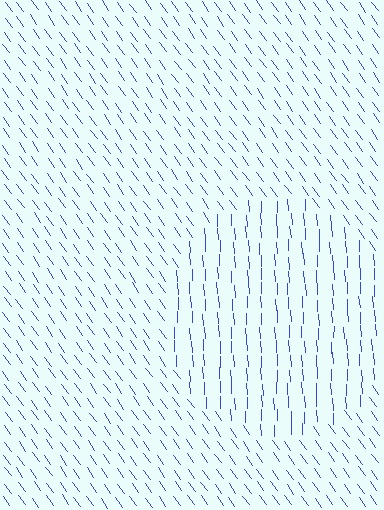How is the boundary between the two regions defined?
The boundary is defined purely by a change in line orientation (approximately 33 degrees difference). All lines are the same color and thickness.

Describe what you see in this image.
The image is filled with small blue line segments. A circle region in the image has lines oriented differently from the surrounding lines, creating a visible texture boundary.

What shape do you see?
I see a circle.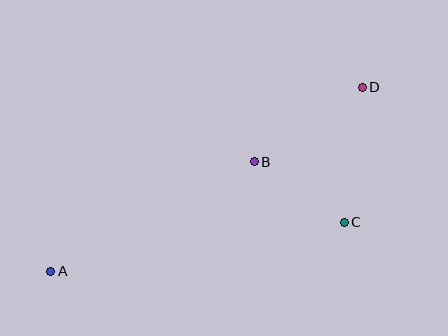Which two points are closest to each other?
Points B and C are closest to each other.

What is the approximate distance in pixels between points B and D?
The distance between B and D is approximately 131 pixels.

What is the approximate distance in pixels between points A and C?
The distance between A and C is approximately 298 pixels.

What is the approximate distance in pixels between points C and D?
The distance between C and D is approximately 136 pixels.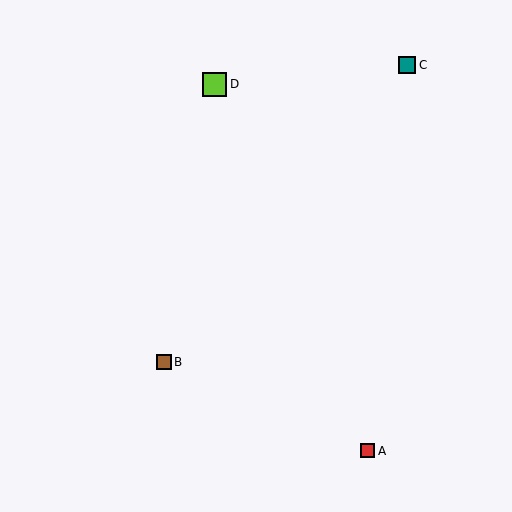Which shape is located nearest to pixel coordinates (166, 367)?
The brown square (labeled B) at (164, 362) is nearest to that location.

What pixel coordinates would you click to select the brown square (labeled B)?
Click at (164, 362) to select the brown square B.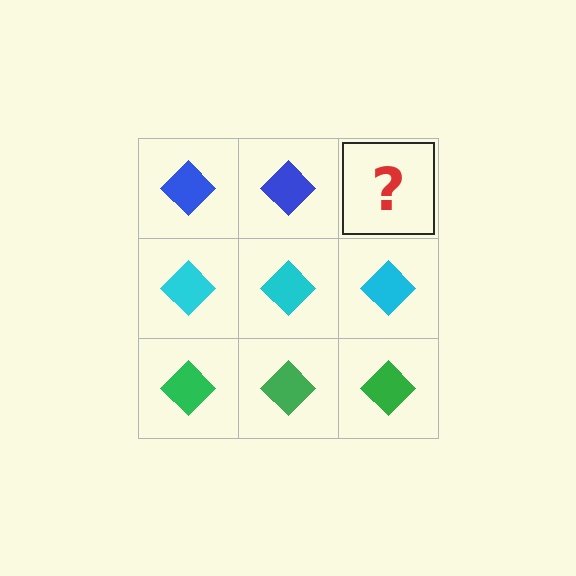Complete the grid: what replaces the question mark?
The question mark should be replaced with a blue diamond.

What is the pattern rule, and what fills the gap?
The rule is that each row has a consistent color. The gap should be filled with a blue diamond.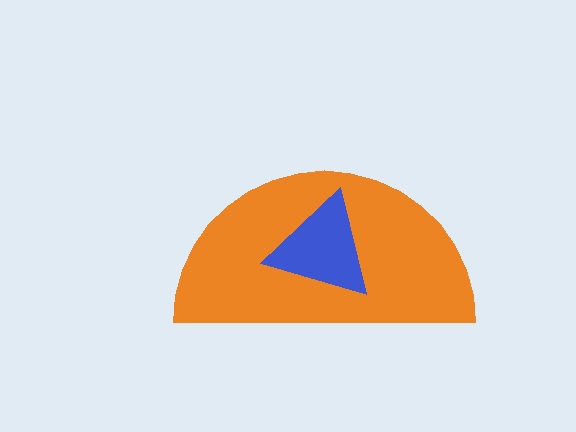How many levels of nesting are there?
2.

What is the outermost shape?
The orange semicircle.